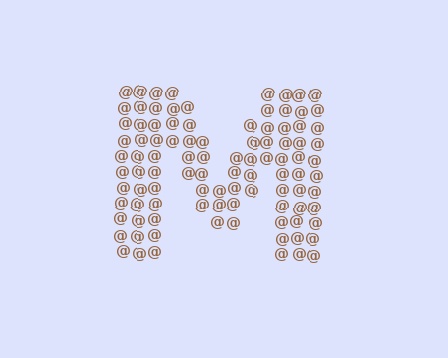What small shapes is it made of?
It is made of small at signs.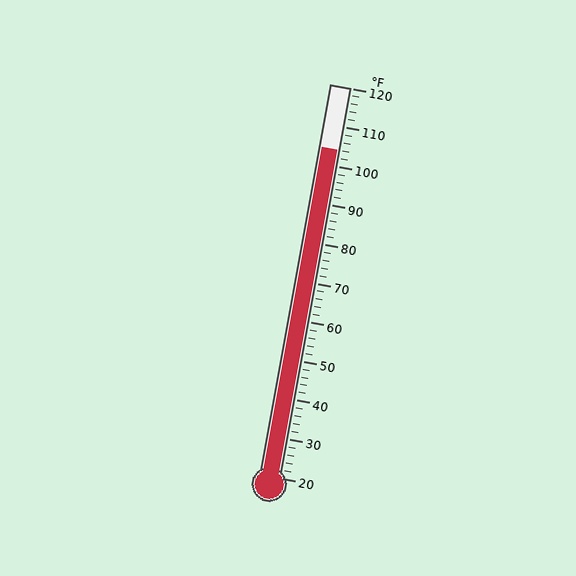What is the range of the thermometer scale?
The thermometer scale ranges from 20°F to 120°F.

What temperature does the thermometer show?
The thermometer shows approximately 104°F.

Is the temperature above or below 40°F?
The temperature is above 40°F.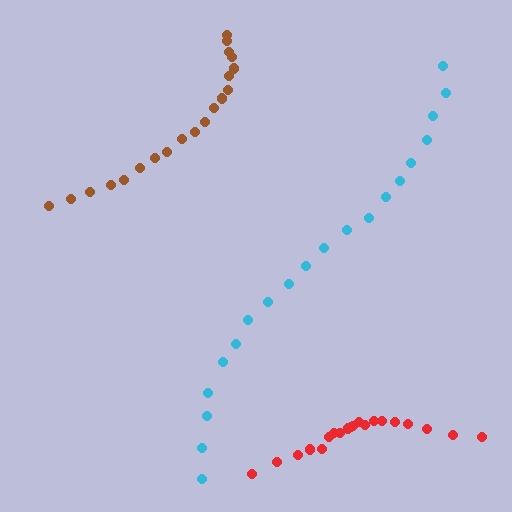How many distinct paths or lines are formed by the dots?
There are 3 distinct paths.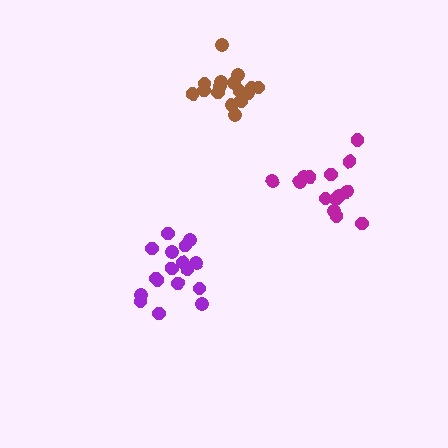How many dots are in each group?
Group 1: 14 dots, Group 2: 17 dots, Group 3: 16 dots (47 total).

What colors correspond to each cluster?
The clusters are colored: magenta, purple, brown.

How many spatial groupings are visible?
There are 3 spatial groupings.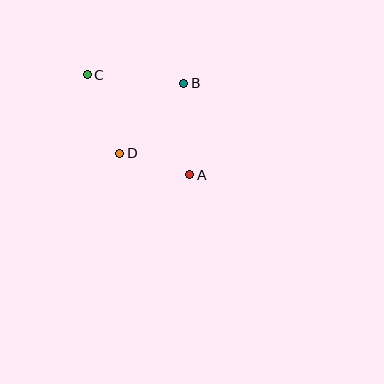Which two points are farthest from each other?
Points A and C are farthest from each other.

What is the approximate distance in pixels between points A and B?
The distance between A and B is approximately 92 pixels.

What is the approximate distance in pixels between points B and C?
The distance between B and C is approximately 97 pixels.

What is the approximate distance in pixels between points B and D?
The distance between B and D is approximately 95 pixels.